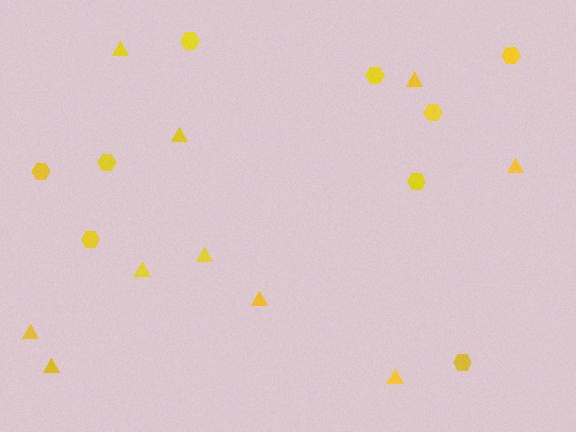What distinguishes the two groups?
There are 2 groups: one group of hexagons (9) and one group of triangles (10).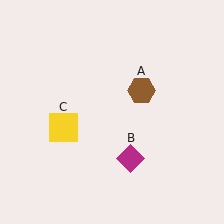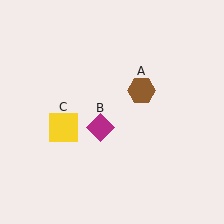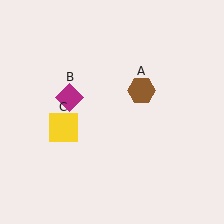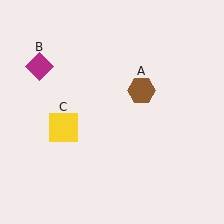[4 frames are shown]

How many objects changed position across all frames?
1 object changed position: magenta diamond (object B).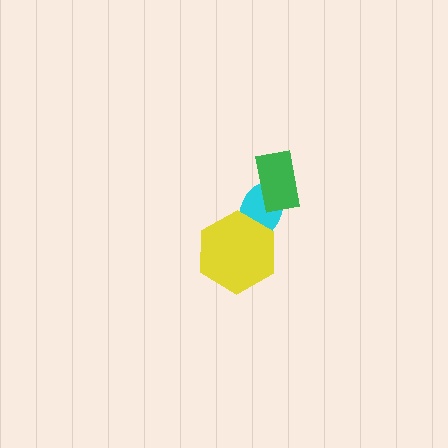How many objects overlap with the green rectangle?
1 object overlaps with the green rectangle.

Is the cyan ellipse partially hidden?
Yes, it is partially covered by another shape.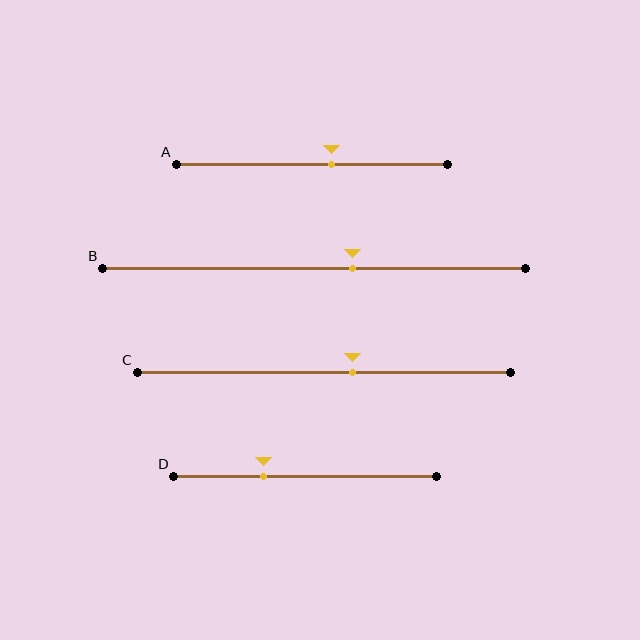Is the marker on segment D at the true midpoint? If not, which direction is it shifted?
No, the marker on segment D is shifted to the left by about 16% of the segment length.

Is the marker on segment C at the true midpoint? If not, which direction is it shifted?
No, the marker on segment C is shifted to the right by about 8% of the segment length.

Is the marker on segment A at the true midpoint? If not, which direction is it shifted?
No, the marker on segment A is shifted to the right by about 7% of the segment length.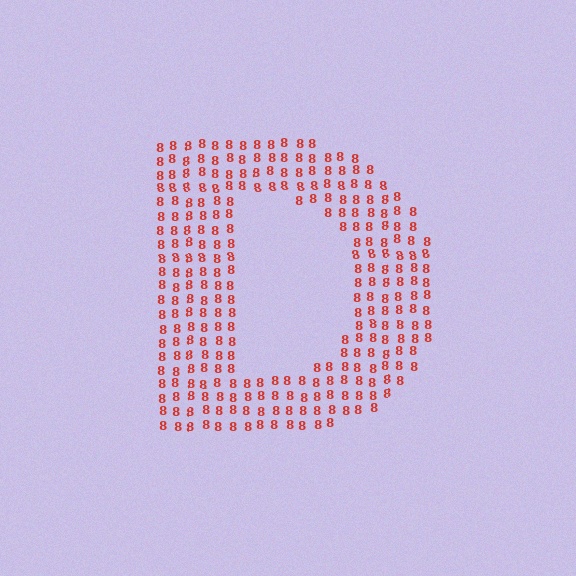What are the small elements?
The small elements are digit 8's.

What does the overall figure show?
The overall figure shows the letter D.